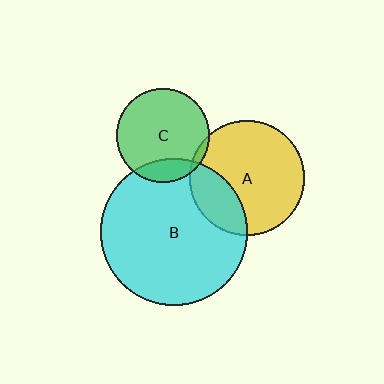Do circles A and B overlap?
Yes.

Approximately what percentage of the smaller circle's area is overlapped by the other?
Approximately 25%.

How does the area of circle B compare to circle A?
Approximately 1.6 times.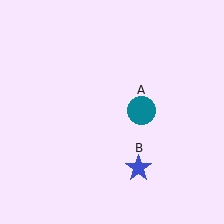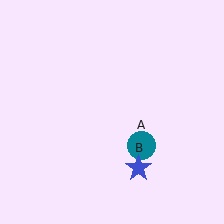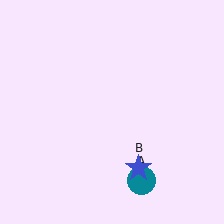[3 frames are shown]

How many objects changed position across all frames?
1 object changed position: teal circle (object A).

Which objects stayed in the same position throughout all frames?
Blue star (object B) remained stationary.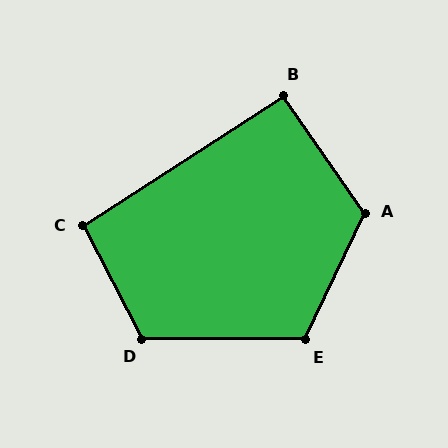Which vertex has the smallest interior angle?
B, at approximately 92 degrees.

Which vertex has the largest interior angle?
A, at approximately 120 degrees.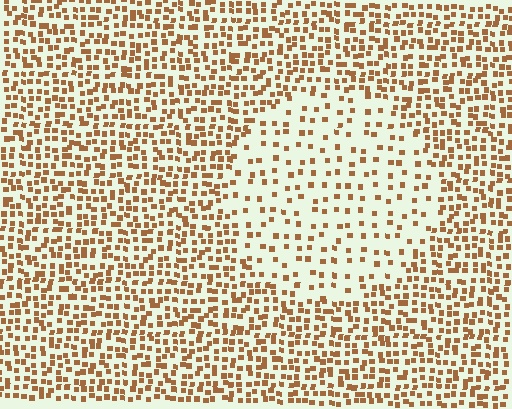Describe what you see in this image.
The image contains small brown elements arranged at two different densities. A circle-shaped region is visible where the elements are less densely packed than the surrounding area.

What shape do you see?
I see a circle.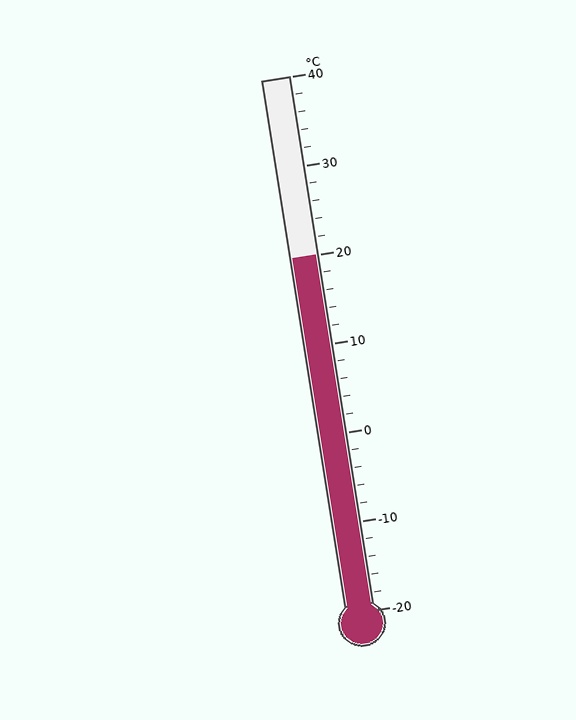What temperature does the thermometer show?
The thermometer shows approximately 20°C.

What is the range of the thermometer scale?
The thermometer scale ranges from -20°C to 40°C.